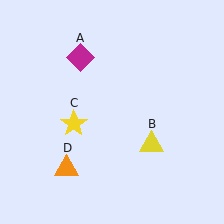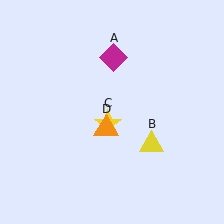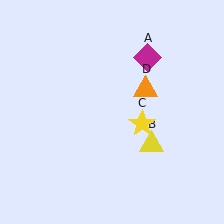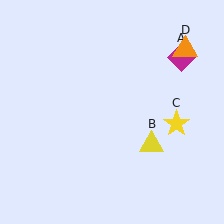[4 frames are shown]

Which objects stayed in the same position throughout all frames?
Yellow triangle (object B) remained stationary.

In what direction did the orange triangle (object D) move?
The orange triangle (object D) moved up and to the right.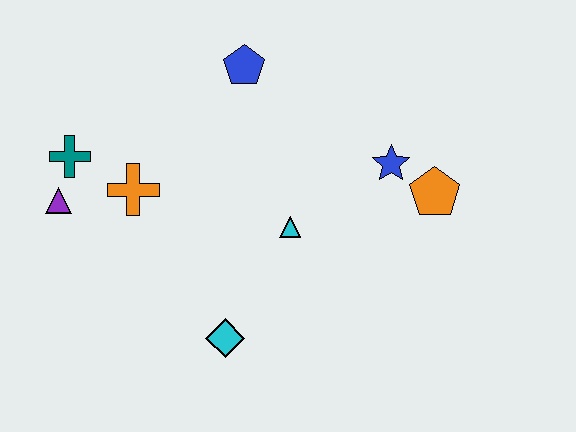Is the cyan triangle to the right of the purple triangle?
Yes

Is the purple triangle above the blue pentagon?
No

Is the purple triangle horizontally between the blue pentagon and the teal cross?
No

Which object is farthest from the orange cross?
The orange pentagon is farthest from the orange cross.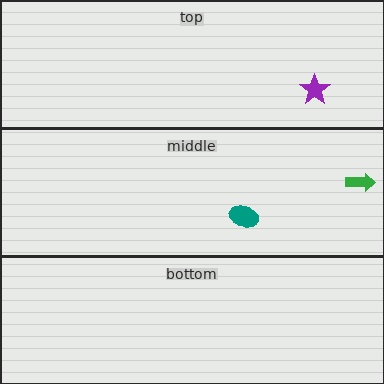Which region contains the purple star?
The top region.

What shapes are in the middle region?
The teal ellipse, the green arrow.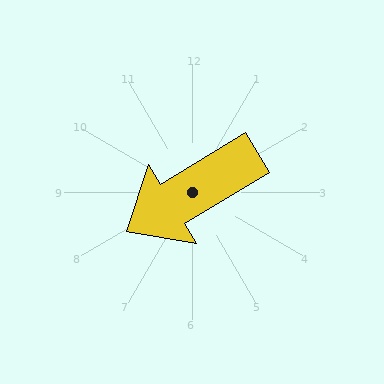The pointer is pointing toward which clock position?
Roughly 8 o'clock.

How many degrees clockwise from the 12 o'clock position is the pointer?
Approximately 239 degrees.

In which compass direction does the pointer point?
Southwest.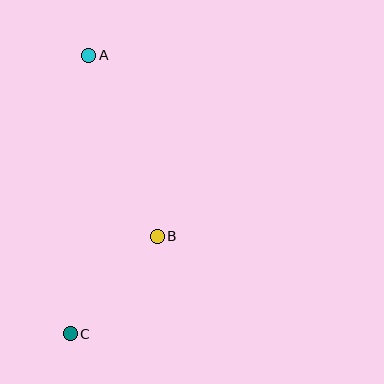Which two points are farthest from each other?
Points A and C are farthest from each other.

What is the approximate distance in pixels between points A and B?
The distance between A and B is approximately 194 pixels.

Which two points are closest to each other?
Points B and C are closest to each other.